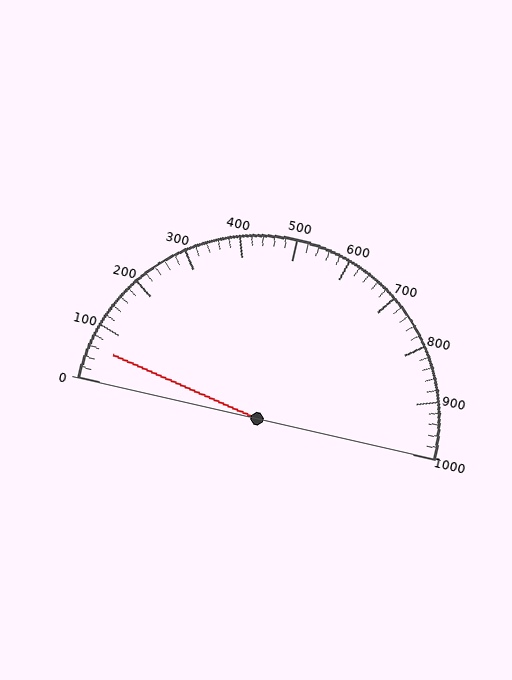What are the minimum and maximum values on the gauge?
The gauge ranges from 0 to 1000.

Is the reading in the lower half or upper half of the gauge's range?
The reading is in the lower half of the range (0 to 1000).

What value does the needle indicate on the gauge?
The needle indicates approximately 60.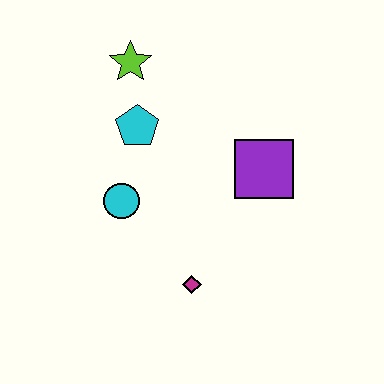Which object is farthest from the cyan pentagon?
The magenta diamond is farthest from the cyan pentagon.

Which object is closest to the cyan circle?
The cyan pentagon is closest to the cyan circle.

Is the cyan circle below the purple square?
Yes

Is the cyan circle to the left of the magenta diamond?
Yes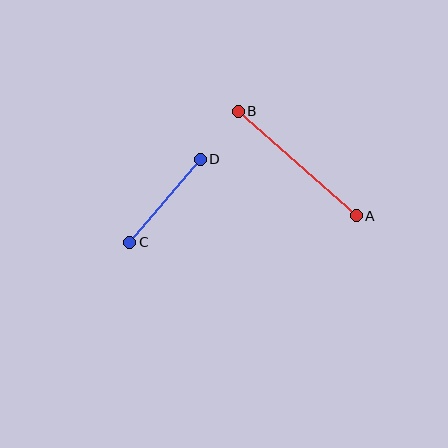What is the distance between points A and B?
The distance is approximately 158 pixels.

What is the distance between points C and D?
The distance is approximately 109 pixels.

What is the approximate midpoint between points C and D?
The midpoint is at approximately (165, 201) pixels.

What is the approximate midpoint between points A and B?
The midpoint is at approximately (297, 164) pixels.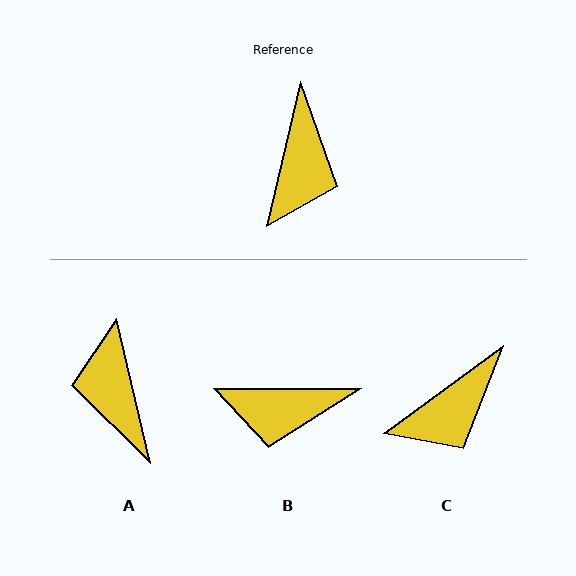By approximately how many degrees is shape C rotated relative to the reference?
Approximately 40 degrees clockwise.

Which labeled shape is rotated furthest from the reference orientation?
A, about 154 degrees away.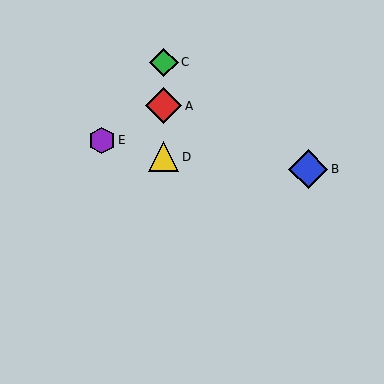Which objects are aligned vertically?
Objects A, C, D are aligned vertically.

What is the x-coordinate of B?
Object B is at x≈308.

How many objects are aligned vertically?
3 objects (A, C, D) are aligned vertically.